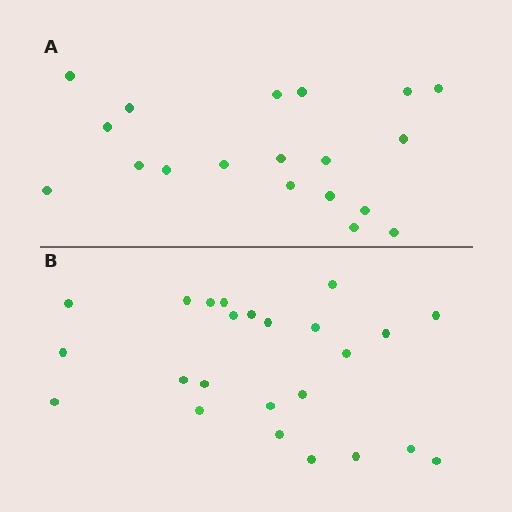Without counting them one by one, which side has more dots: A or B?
Region B (the bottom region) has more dots.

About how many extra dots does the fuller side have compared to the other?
Region B has about 5 more dots than region A.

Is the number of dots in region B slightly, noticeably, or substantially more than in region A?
Region B has noticeably more, but not dramatically so. The ratio is roughly 1.3 to 1.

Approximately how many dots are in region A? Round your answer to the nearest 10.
About 20 dots. (The exact count is 19, which rounds to 20.)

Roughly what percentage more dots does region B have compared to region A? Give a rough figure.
About 25% more.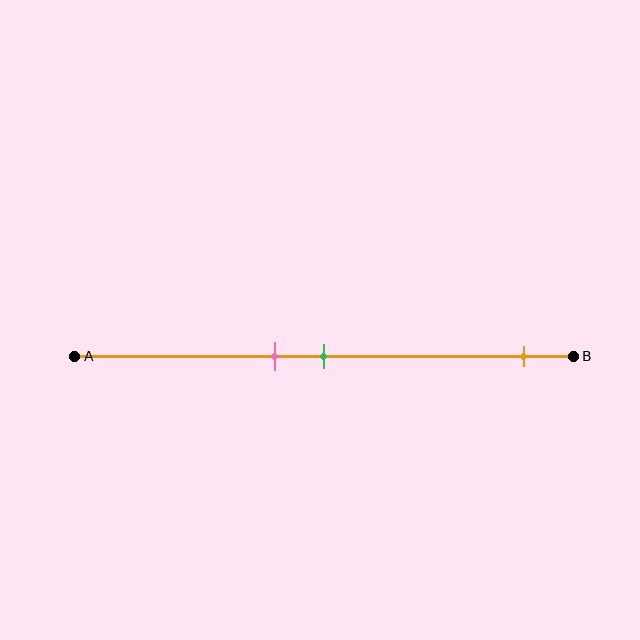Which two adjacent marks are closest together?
The pink and green marks are the closest adjacent pair.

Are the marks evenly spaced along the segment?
No, the marks are not evenly spaced.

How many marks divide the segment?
There are 3 marks dividing the segment.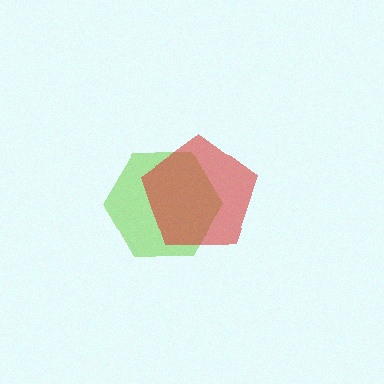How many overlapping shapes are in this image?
There are 2 overlapping shapes in the image.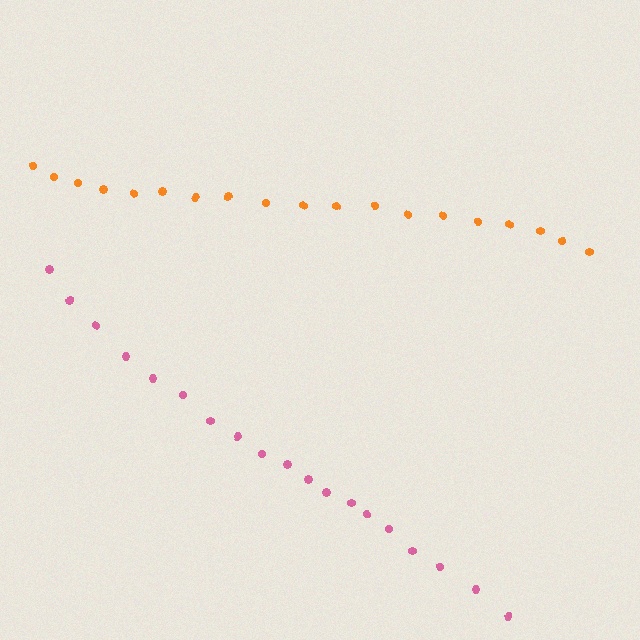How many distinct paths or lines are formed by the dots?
There are 2 distinct paths.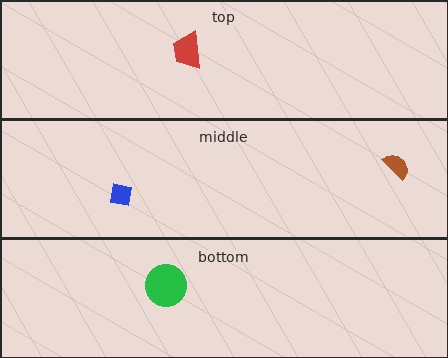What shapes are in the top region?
The red trapezoid.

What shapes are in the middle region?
The blue square, the brown semicircle.